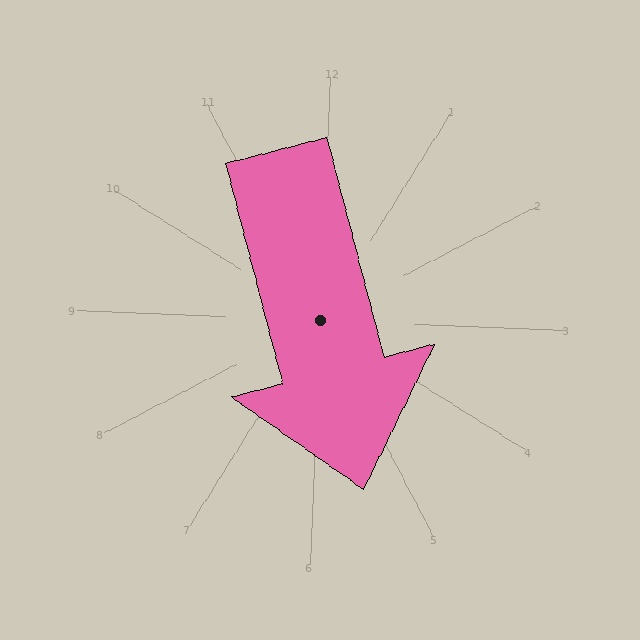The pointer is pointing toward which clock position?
Roughly 5 o'clock.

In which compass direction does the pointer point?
South.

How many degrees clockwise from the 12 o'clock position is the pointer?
Approximately 163 degrees.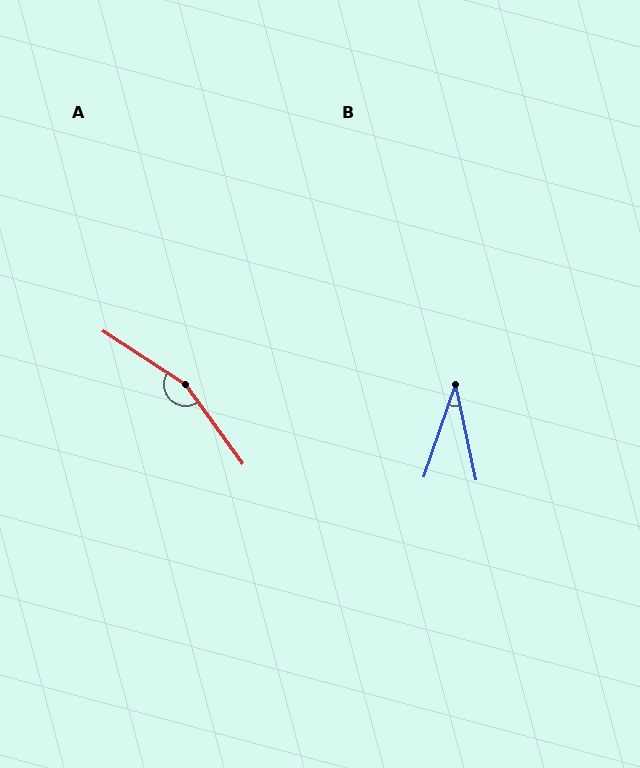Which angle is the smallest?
B, at approximately 31 degrees.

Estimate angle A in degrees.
Approximately 159 degrees.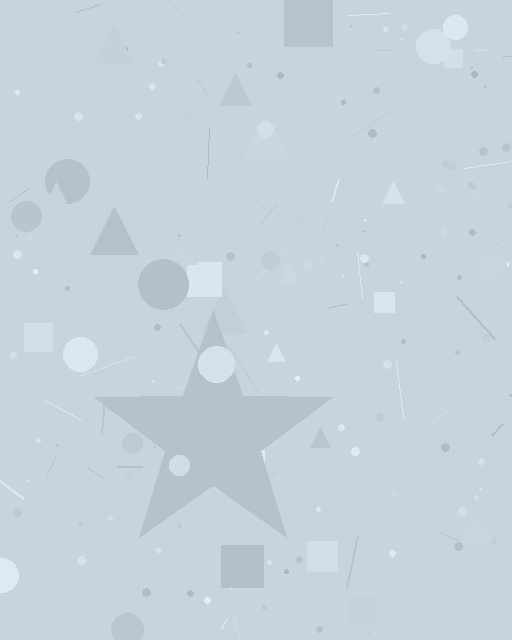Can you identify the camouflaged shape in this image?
The camouflaged shape is a star.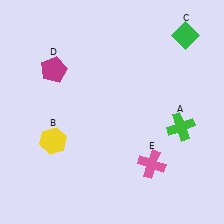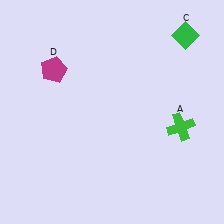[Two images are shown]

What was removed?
The pink cross (E), the yellow hexagon (B) were removed in Image 2.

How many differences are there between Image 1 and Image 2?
There are 2 differences between the two images.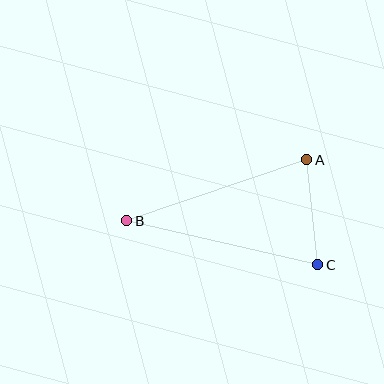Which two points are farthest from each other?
Points B and C are farthest from each other.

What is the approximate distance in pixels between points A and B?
The distance between A and B is approximately 190 pixels.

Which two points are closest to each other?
Points A and C are closest to each other.